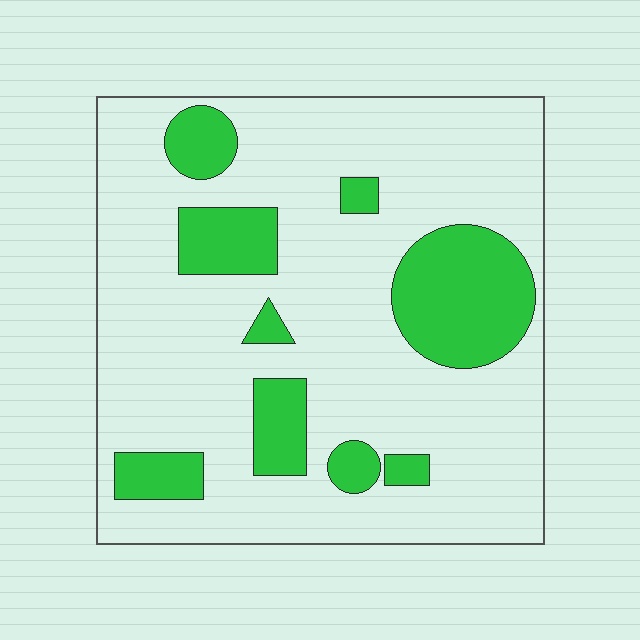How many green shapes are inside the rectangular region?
9.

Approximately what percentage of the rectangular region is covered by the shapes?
Approximately 20%.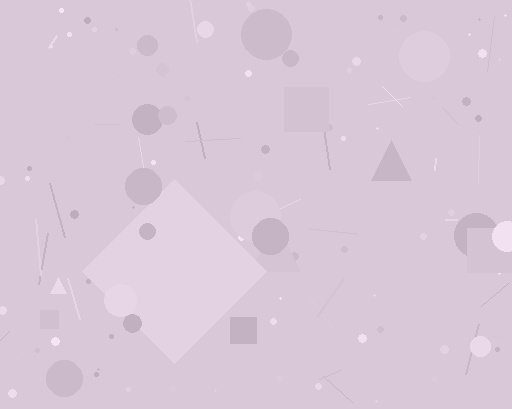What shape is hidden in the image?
A diamond is hidden in the image.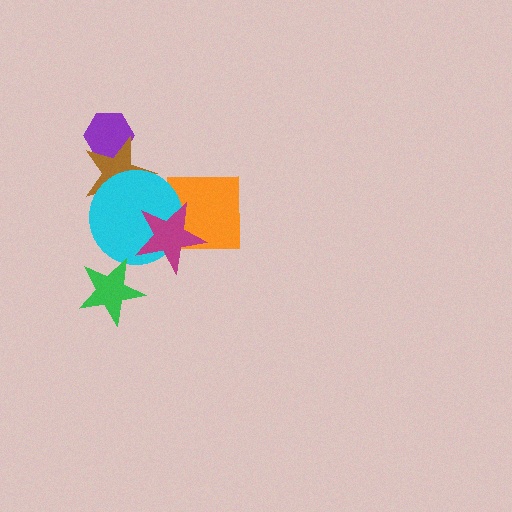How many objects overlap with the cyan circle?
3 objects overlap with the cyan circle.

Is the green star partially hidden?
No, no other shape covers it.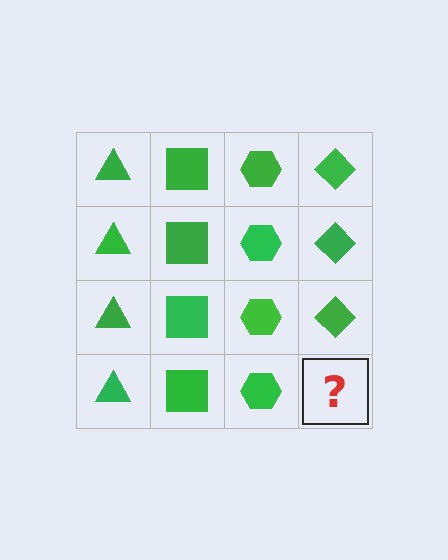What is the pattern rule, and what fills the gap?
The rule is that each column has a consistent shape. The gap should be filled with a green diamond.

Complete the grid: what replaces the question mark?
The question mark should be replaced with a green diamond.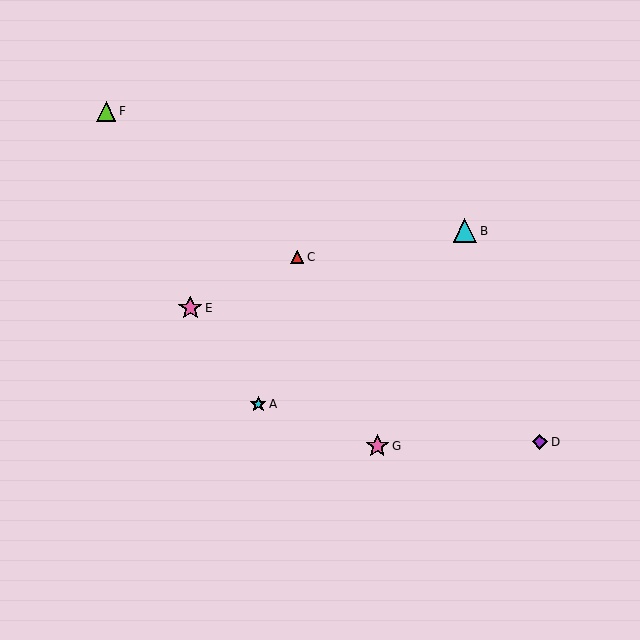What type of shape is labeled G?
Shape G is a pink star.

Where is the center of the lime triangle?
The center of the lime triangle is at (106, 111).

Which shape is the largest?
The cyan triangle (labeled B) is the largest.